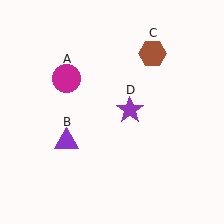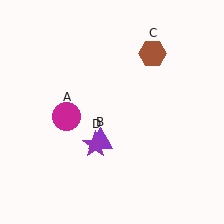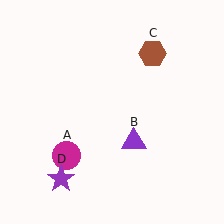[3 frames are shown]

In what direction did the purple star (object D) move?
The purple star (object D) moved down and to the left.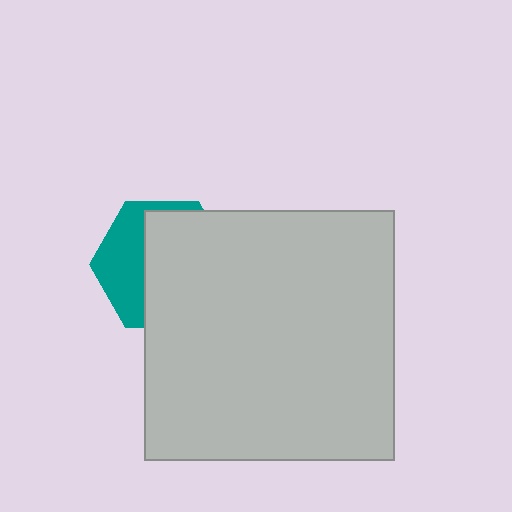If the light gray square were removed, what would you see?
You would see the complete teal hexagon.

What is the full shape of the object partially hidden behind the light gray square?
The partially hidden object is a teal hexagon.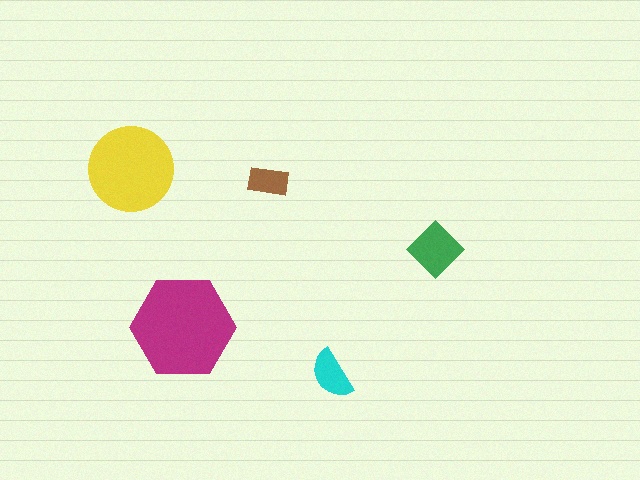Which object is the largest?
The magenta hexagon.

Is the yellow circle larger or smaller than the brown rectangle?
Larger.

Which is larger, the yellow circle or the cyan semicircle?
The yellow circle.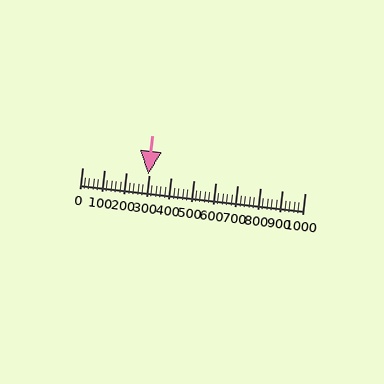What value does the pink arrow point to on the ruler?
The pink arrow points to approximately 298.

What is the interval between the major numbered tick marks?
The major tick marks are spaced 100 units apart.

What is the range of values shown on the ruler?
The ruler shows values from 0 to 1000.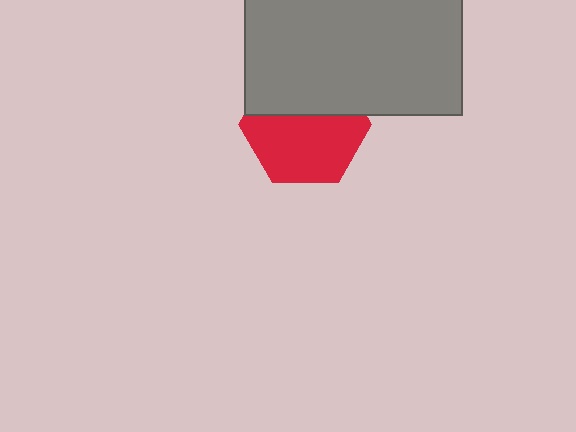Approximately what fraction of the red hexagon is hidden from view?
Roughly 40% of the red hexagon is hidden behind the gray rectangle.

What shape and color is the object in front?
The object in front is a gray rectangle.